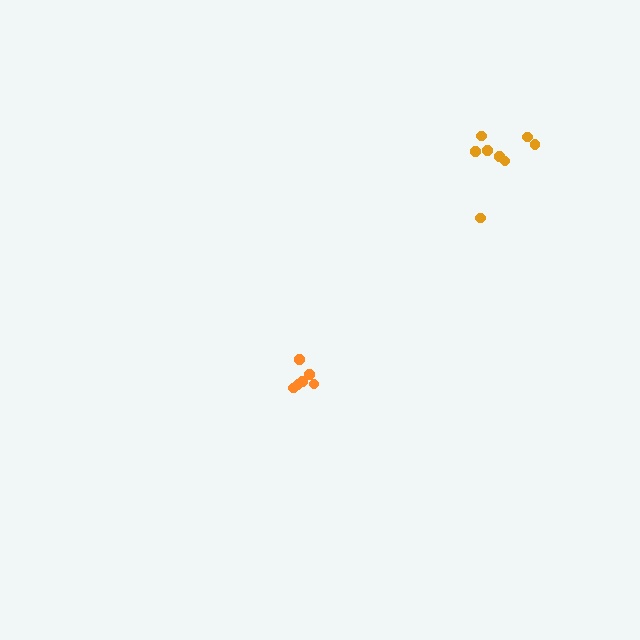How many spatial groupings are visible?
There are 2 spatial groupings.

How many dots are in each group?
Group 1: 6 dots, Group 2: 8 dots (14 total).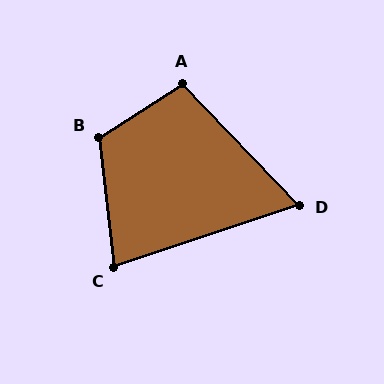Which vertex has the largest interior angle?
B, at approximately 116 degrees.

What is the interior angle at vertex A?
Approximately 102 degrees (obtuse).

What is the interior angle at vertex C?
Approximately 78 degrees (acute).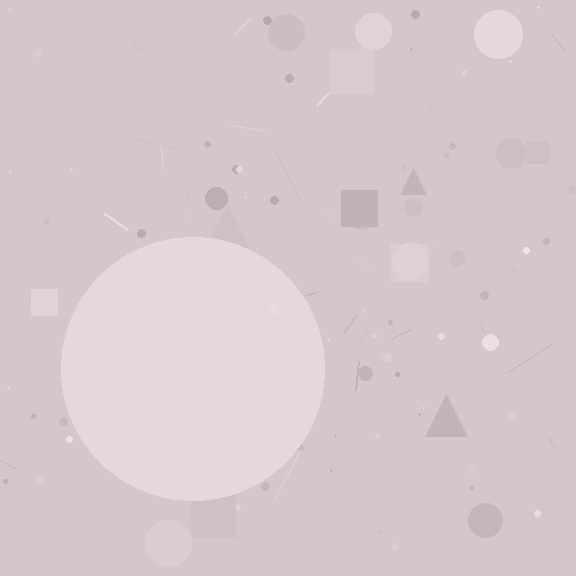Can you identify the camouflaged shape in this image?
The camouflaged shape is a circle.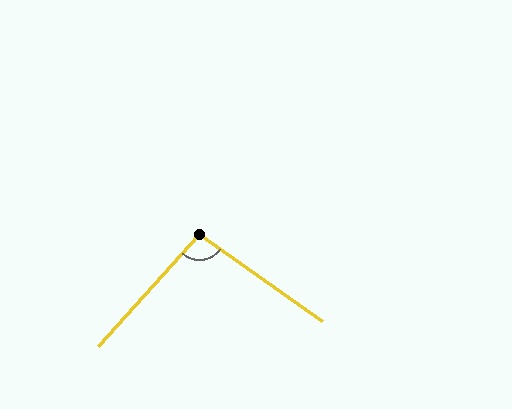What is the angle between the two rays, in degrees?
Approximately 97 degrees.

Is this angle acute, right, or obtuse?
It is obtuse.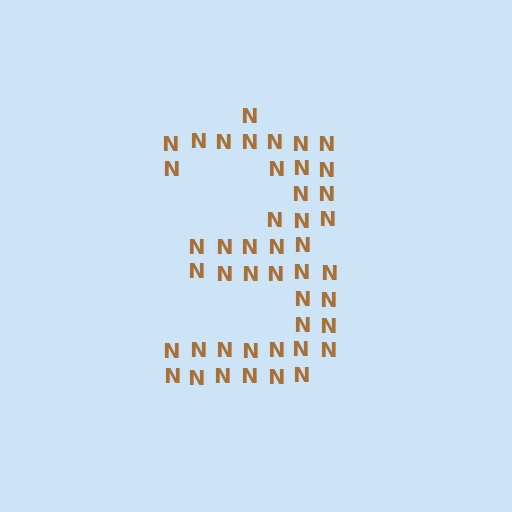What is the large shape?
The large shape is the digit 3.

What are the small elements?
The small elements are letter N's.